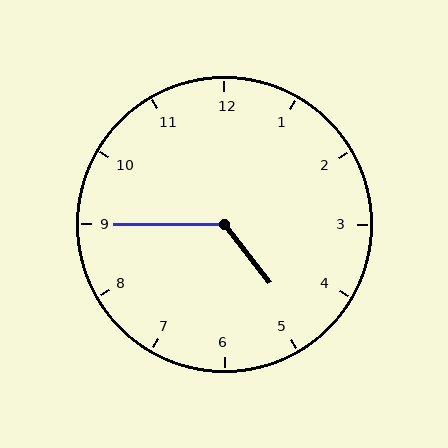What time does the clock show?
4:45.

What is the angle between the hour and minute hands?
Approximately 128 degrees.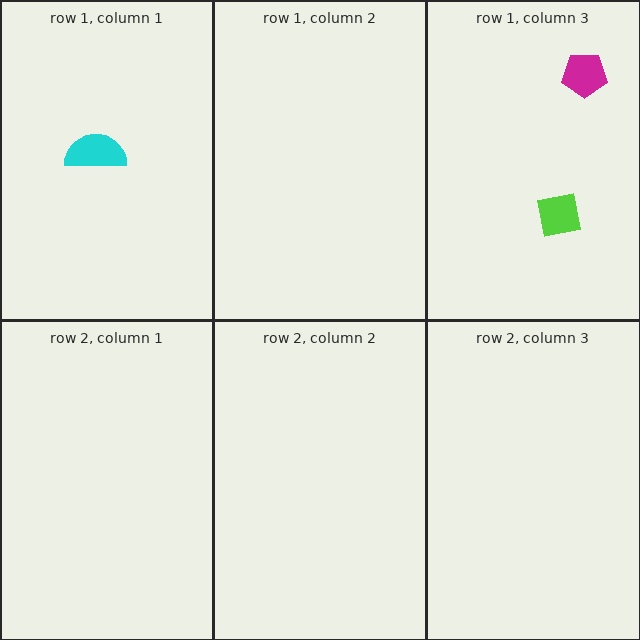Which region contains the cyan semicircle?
The row 1, column 1 region.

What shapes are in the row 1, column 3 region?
The magenta pentagon, the lime square.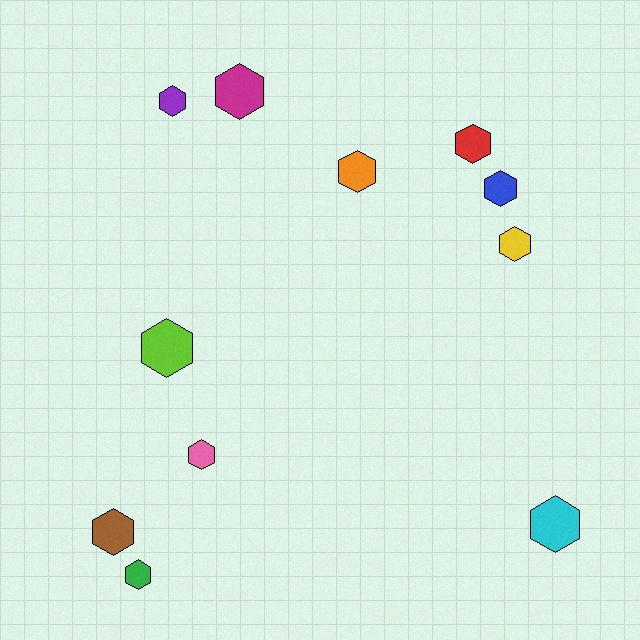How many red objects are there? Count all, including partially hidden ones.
There is 1 red object.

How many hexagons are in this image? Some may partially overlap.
There are 11 hexagons.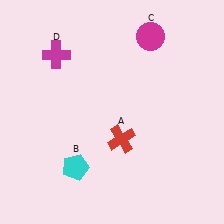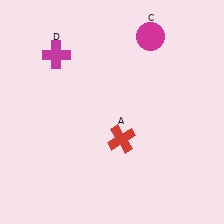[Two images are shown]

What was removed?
The cyan pentagon (B) was removed in Image 2.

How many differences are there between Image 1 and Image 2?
There is 1 difference between the two images.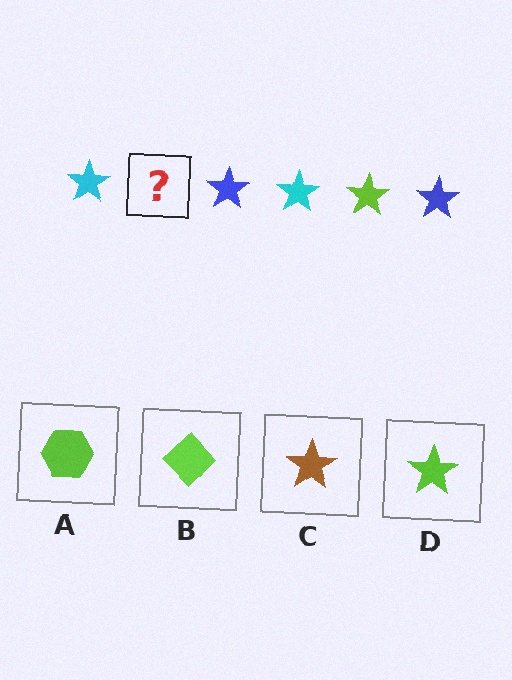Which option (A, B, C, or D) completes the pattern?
D.